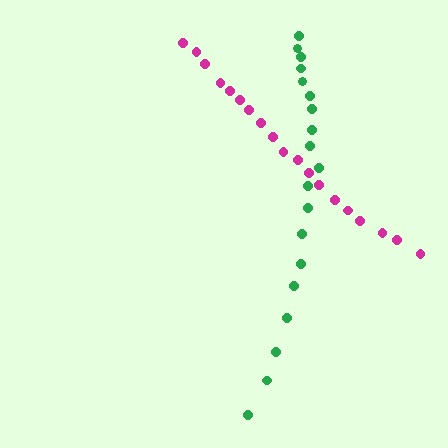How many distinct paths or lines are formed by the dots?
There are 2 distinct paths.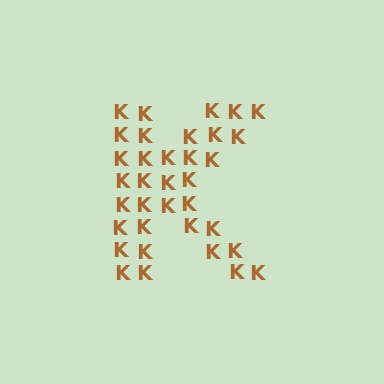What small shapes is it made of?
It is made of small letter K's.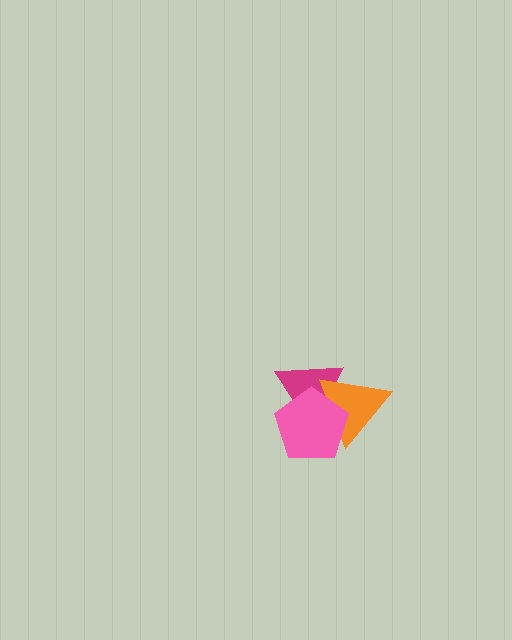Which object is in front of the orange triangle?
The pink pentagon is in front of the orange triangle.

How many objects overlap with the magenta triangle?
2 objects overlap with the magenta triangle.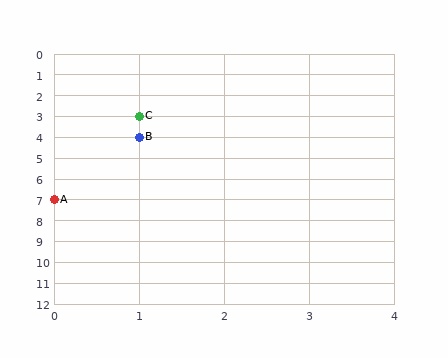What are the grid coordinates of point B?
Point B is at grid coordinates (1, 4).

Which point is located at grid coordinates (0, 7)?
Point A is at (0, 7).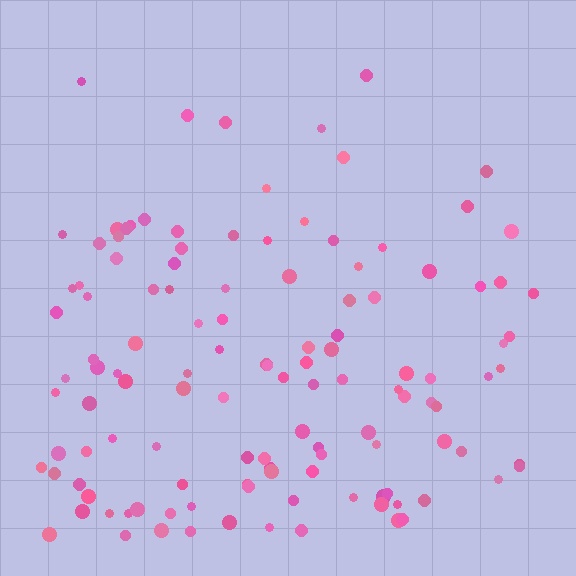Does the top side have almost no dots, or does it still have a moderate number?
Still a moderate number, just noticeably fewer than the bottom.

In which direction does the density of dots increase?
From top to bottom, with the bottom side densest.